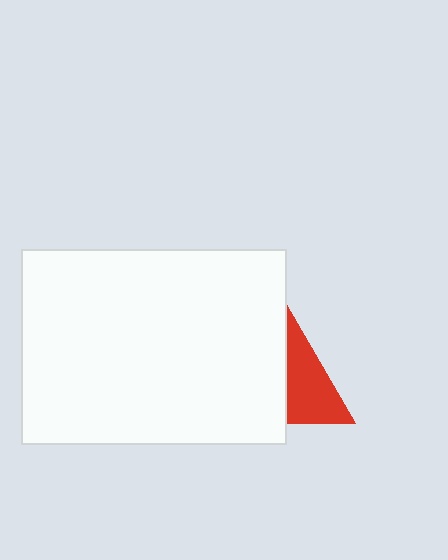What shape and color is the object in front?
The object in front is a white rectangle.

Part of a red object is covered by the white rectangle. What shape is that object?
It is a triangle.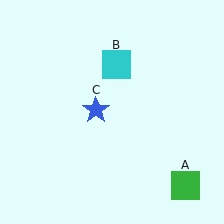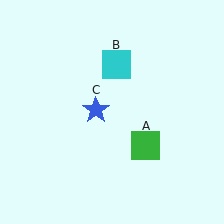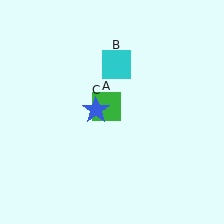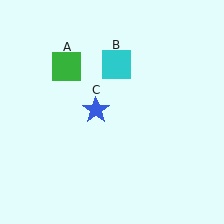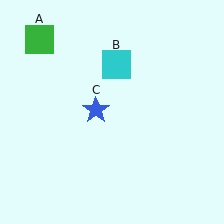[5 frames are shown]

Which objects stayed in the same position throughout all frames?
Cyan square (object B) and blue star (object C) remained stationary.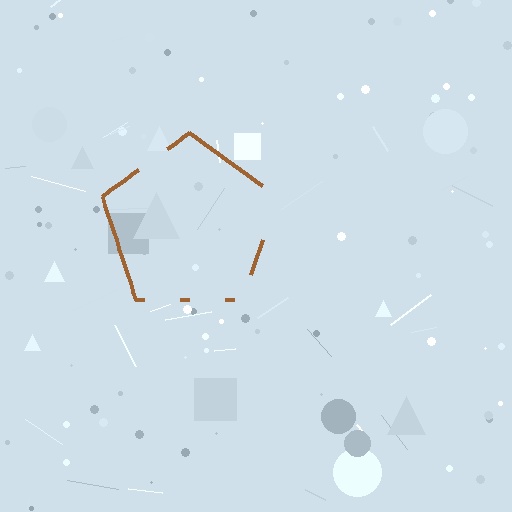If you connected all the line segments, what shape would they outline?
They would outline a pentagon.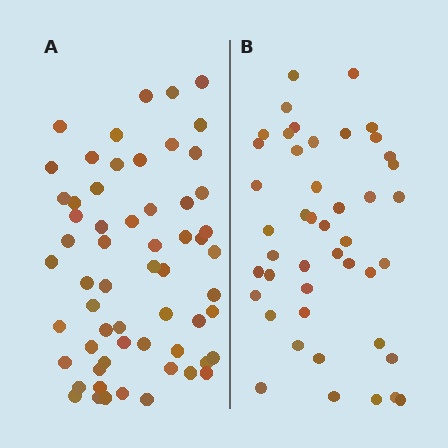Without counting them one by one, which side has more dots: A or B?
Region A (the left region) has more dots.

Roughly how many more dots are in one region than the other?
Region A has approximately 15 more dots than region B.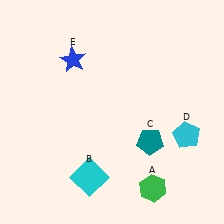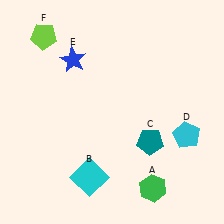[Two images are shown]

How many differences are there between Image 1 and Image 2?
There is 1 difference between the two images.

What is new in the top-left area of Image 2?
A lime pentagon (F) was added in the top-left area of Image 2.